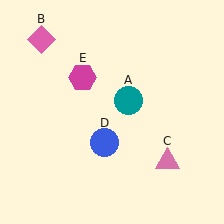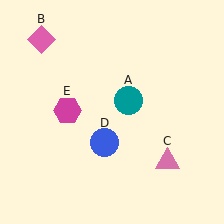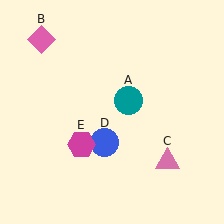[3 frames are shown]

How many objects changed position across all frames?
1 object changed position: magenta hexagon (object E).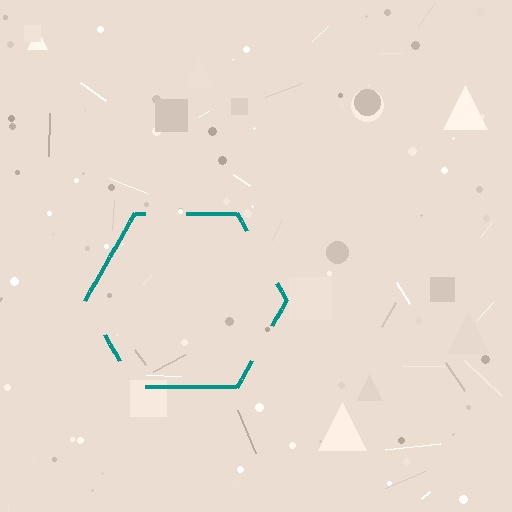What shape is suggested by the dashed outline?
The dashed outline suggests a hexagon.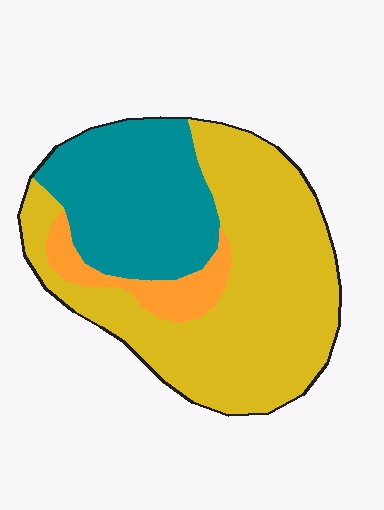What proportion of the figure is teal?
Teal covers about 30% of the figure.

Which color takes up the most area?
Yellow, at roughly 60%.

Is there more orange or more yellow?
Yellow.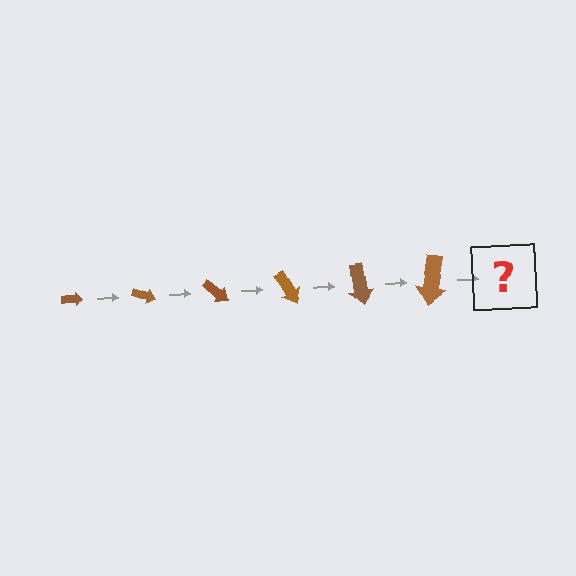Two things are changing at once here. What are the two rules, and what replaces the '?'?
The two rules are that the arrow grows larger each step and it rotates 20 degrees each step. The '?' should be an arrow, larger than the previous one and rotated 120 degrees from the start.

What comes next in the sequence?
The next element should be an arrow, larger than the previous one and rotated 120 degrees from the start.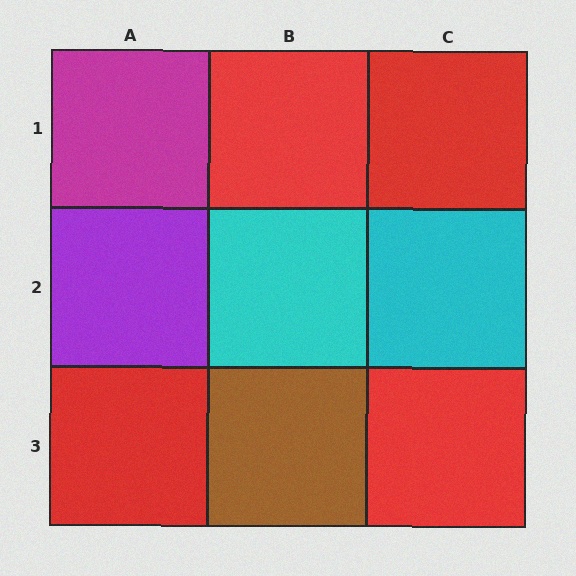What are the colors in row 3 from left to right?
Red, brown, red.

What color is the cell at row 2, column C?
Cyan.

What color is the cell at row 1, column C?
Red.